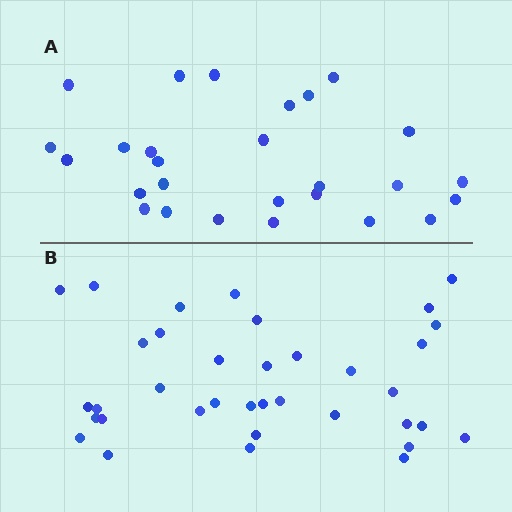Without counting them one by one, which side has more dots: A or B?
Region B (the bottom region) has more dots.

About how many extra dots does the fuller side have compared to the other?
Region B has roughly 8 or so more dots than region A.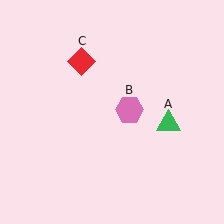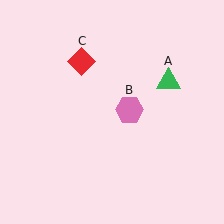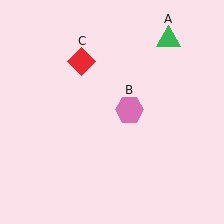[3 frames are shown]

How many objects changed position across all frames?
1 object changed position: green triangle (object A).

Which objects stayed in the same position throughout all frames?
Pink hexagon (object B) and red diamond (object C) remained stationary.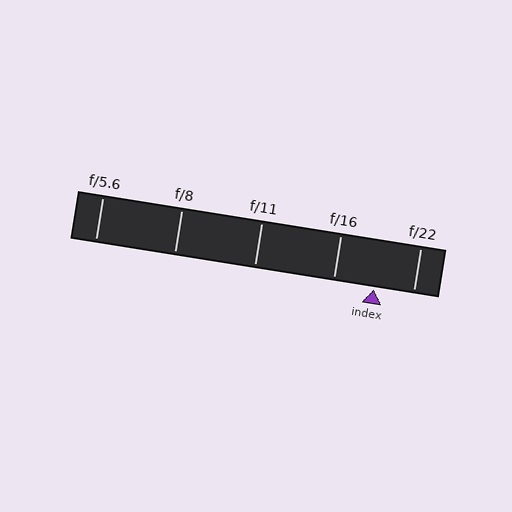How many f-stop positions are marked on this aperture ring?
There are 5 f-stop positions marked.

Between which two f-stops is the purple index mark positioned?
The index mark is between f/16 and f/22.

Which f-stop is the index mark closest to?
The index mark is closest to f/22.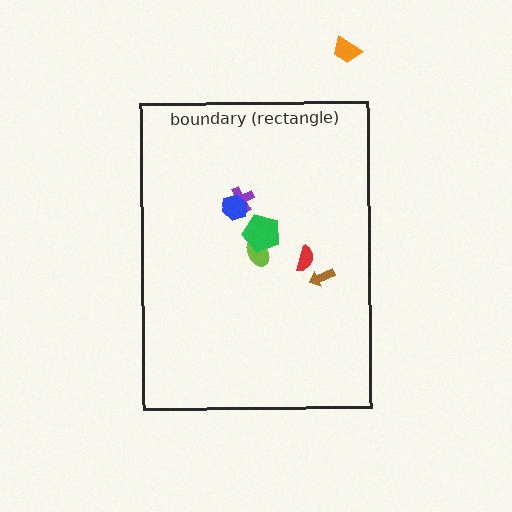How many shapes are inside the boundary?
6 inside, 1 outside.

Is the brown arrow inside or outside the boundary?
Inside.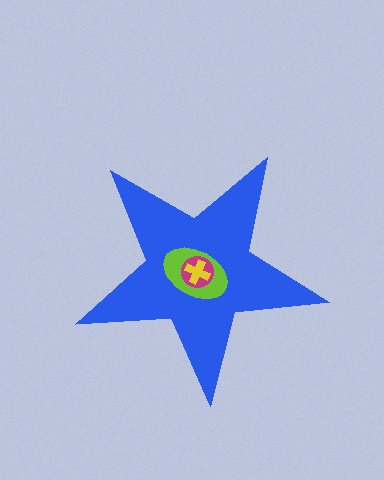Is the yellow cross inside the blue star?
Yes.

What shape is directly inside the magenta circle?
The yellow cross.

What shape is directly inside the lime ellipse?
The magenta circle.